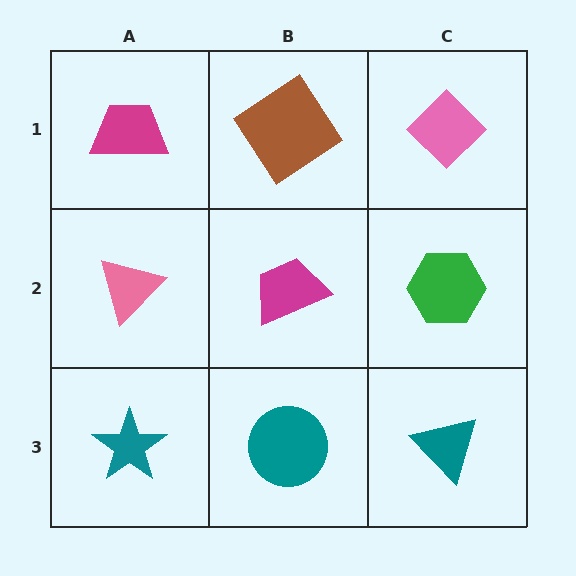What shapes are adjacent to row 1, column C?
A green hexagon (row 2, column C), a brown diamond (row 1, column B).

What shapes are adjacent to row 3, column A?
A pink triangle (row 2, column A), a teal circle (row 3, column B).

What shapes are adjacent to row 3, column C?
A green hexagon (row 2, column C), a teal circle (row 3, column B).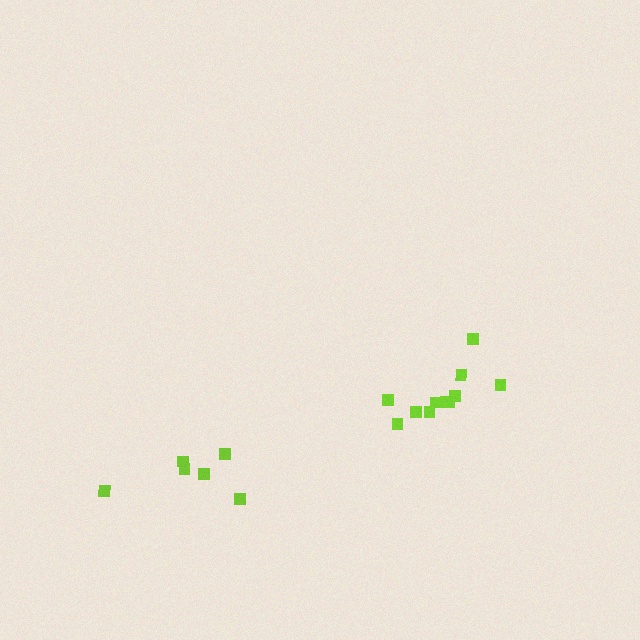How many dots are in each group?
Group 1: 11 dots, Group 2: 6 dots (17 total).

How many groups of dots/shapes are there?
There are 2 groups.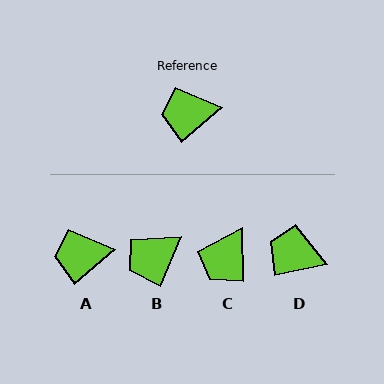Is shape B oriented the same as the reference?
No, it is off by about 27 degrees.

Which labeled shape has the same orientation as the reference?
A.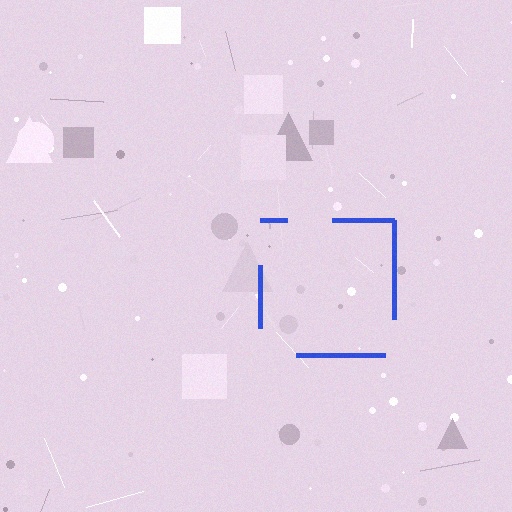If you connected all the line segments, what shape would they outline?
They would outline a square.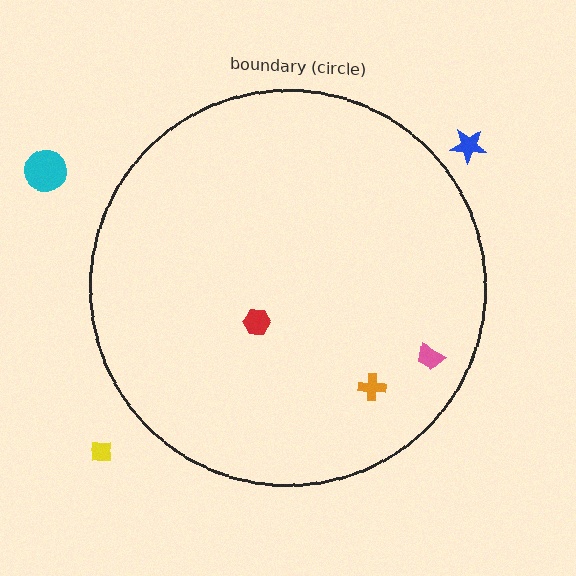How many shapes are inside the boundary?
3 inside, 3 outside.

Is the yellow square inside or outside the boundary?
Outside.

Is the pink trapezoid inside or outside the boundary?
Inside.